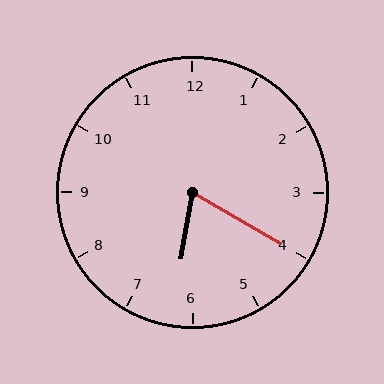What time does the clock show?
6:20.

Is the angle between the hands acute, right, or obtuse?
It is acute.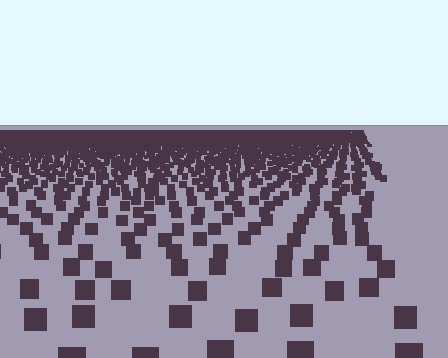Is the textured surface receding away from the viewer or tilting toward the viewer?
The surface is receding away from the viewer. Texture elements get smaller and denser toward the top.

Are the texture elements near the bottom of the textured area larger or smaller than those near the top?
Larger. Near the bottom, elements are closer to the viewer and appear at a bigger on-screen size.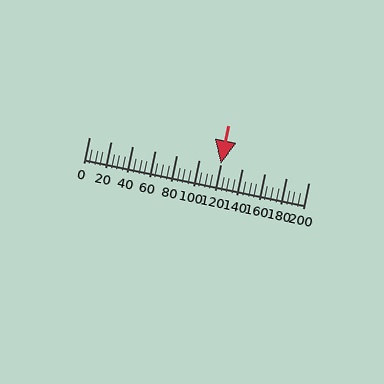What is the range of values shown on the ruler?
The ruler shows values from 0 to 200.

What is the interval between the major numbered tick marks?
The major tick marks are spaced 20 units apart.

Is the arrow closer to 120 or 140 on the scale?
The arrow is closer to 120.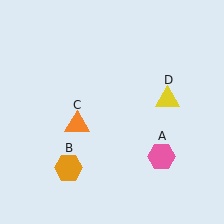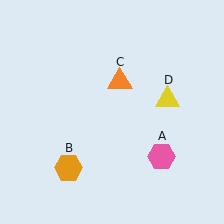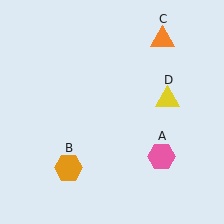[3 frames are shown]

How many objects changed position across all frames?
1 object changed position: orange triangle (object C).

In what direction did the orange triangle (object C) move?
The orange triangle (object C) moved up and to the right.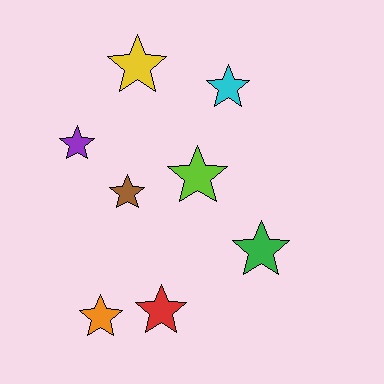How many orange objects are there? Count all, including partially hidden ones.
There is 1 orange object.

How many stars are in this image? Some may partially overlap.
There are 8 stars.